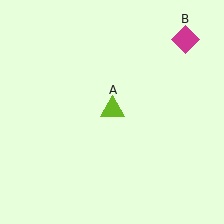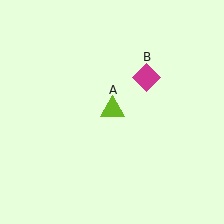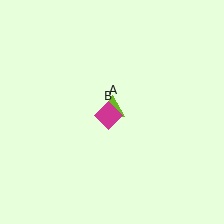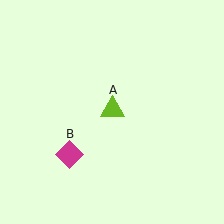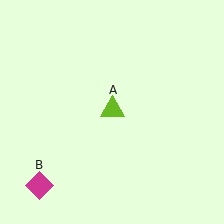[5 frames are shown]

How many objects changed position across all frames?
1 object changed position: magenta diamond (object B).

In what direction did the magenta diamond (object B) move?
The magenta diamond (object B) moved down and to the left.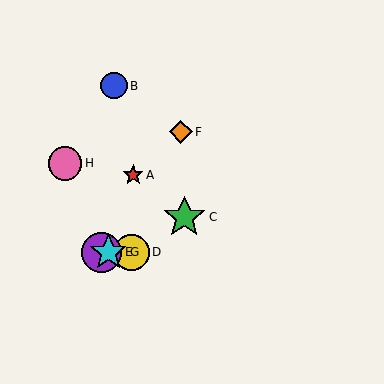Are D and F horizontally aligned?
No, D is at y≈253 and F is at y≈132.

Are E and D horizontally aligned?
Yes, both are at y≈253.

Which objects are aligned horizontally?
Objects D, E, G are aligned horizontally.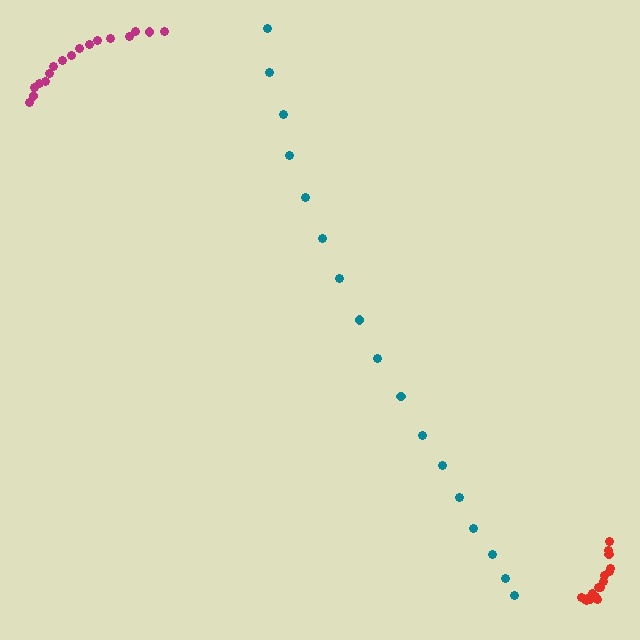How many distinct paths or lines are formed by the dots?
There are 3 distinct paths.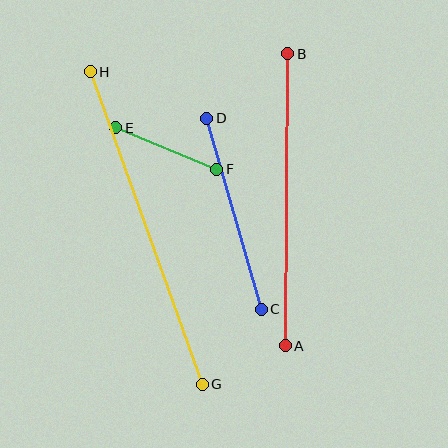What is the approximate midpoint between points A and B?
The midpoint is at approximately (286, 200) pixels.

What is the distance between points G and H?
The distance is approximately 332 pixels.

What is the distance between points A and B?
The distance is approximately 292 pixels.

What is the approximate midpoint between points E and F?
The midpoint is at approximately (166, 149) pixels.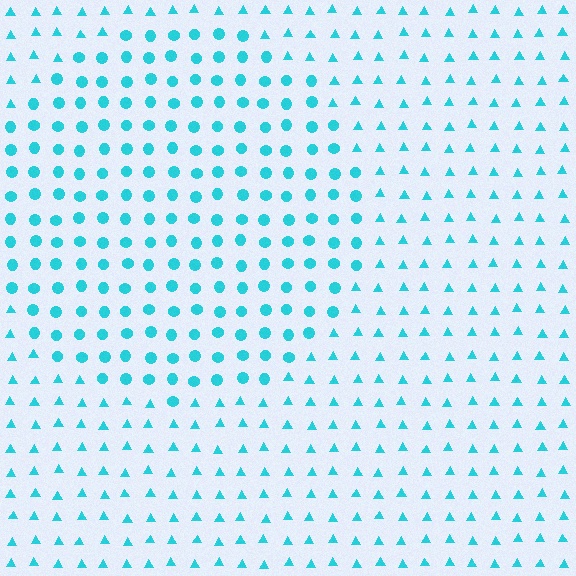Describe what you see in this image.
The image is filled with small cyan elements arranged in a uniform grid. A circle-shaped region contains circles, while the surrounding area contains triangles. The boundary is defined purely by the change in element shape.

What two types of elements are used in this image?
The image uses circles inside the circle region and triangles outside it.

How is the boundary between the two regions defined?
The boundary is defined by a change in element shape: circles inside vs. triangles outside. All elements share the same color and spacing.